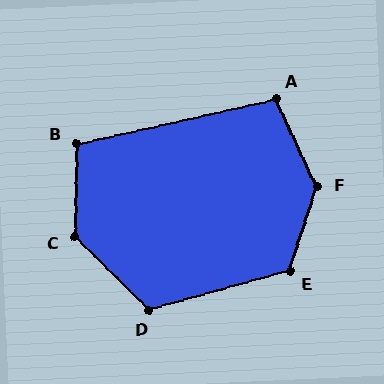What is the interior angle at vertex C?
Approximately 134 degrees (obtuse).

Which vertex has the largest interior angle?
F, at approximately 137 degrees.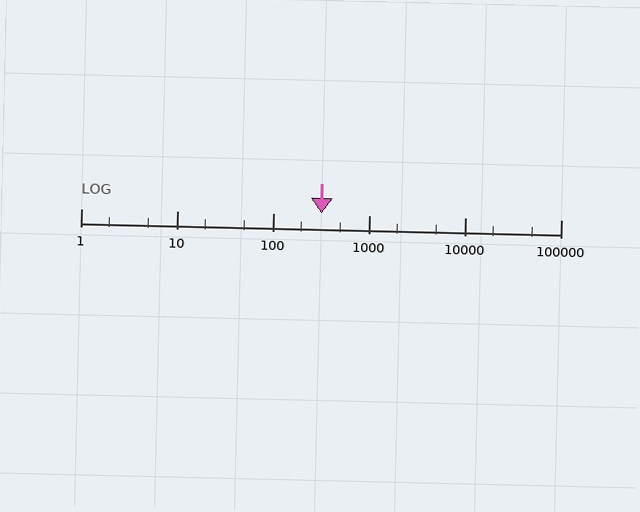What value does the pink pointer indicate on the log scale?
The pointer indicates approximately 320.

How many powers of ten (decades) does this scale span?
The scale spans 5 decades, from 1 to 100000.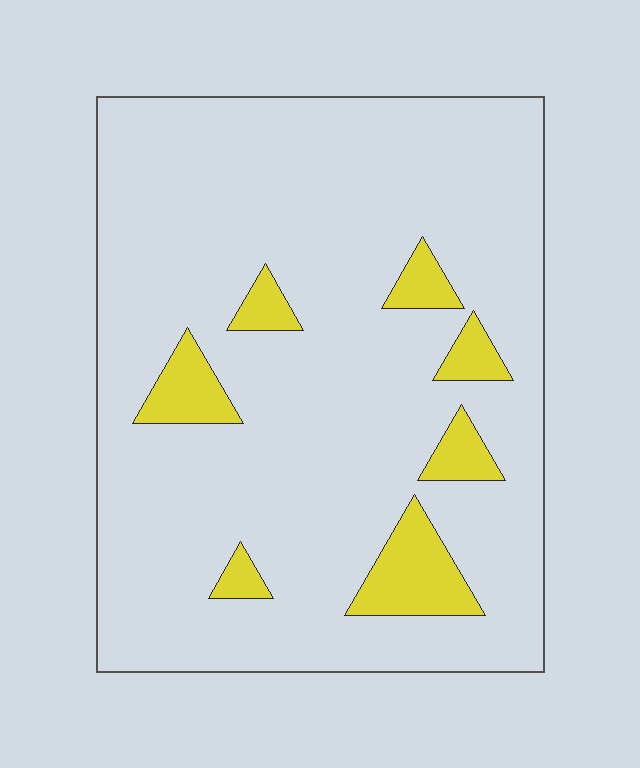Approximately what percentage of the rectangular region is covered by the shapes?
Approximately 10%.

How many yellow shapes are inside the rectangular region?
7.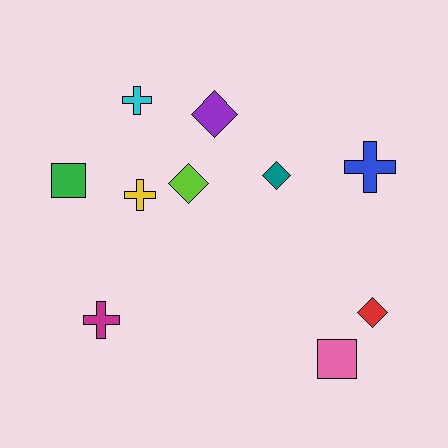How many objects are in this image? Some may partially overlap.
There are 10 objects.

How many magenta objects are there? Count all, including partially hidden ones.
There is 1 magenta object.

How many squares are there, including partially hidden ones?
There are 2 squares.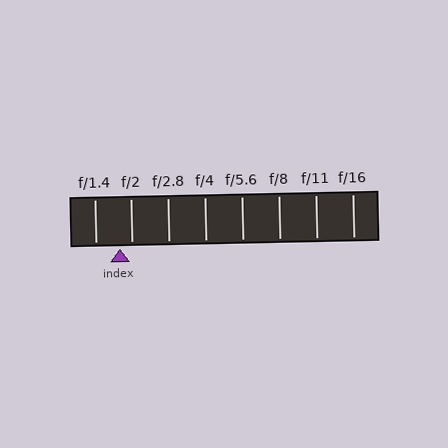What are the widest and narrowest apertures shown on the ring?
The widest aperture shown is f/1.4 and the narrowest is f/16.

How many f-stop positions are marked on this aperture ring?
There are 8 f-stop positions marked.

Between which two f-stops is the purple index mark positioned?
The index mark is between f/1.4 and f/2.